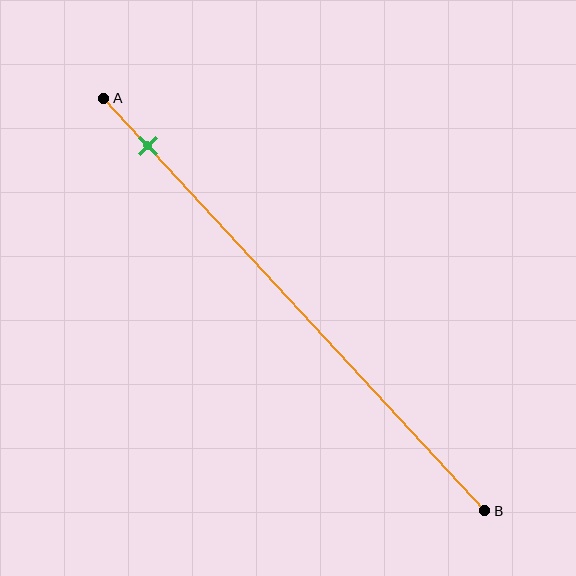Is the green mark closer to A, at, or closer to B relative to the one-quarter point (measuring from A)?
The green mark is closer to point A than the one-quarter point of segment AB.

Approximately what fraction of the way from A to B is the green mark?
The green mark is approximately 10% of the way from A to B.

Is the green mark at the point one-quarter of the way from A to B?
No, the mark is at about 10% from A, not at the 25% one-quarter point.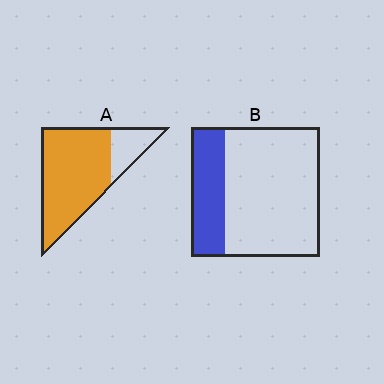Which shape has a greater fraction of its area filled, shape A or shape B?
Shape A.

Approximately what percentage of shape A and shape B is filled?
A is approximately 80% and B is approximately 25%.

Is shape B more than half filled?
No.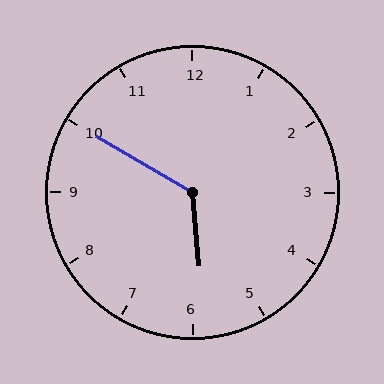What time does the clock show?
5:50.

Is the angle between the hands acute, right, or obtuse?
It is obtuse.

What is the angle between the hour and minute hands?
Approximately 125 degrees.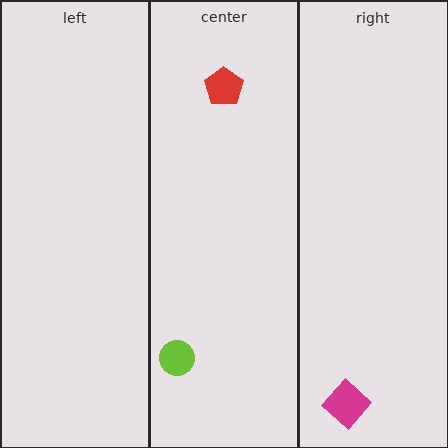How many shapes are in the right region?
1.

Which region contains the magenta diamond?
The right region.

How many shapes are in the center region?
2.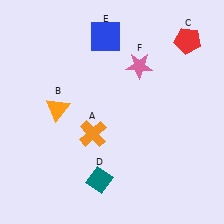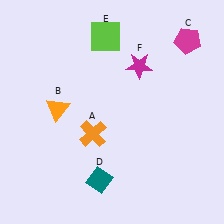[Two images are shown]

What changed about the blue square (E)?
In Image 1, E is blue. In Image 2, it changed to lime.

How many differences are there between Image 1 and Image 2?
There are 3 differences between the two images.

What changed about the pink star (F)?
In Image 1, F is pink. In Image 2, it changed to magenta.